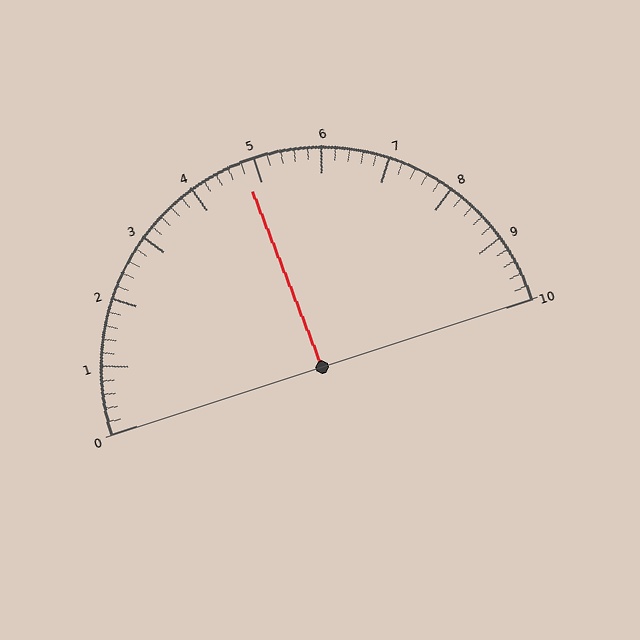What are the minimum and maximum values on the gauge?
The gauge ranges from 0 to 10.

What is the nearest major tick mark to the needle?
The nearest major tick mark is 5.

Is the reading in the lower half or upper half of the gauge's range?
The reading is in the lower half of the range (0 to 10).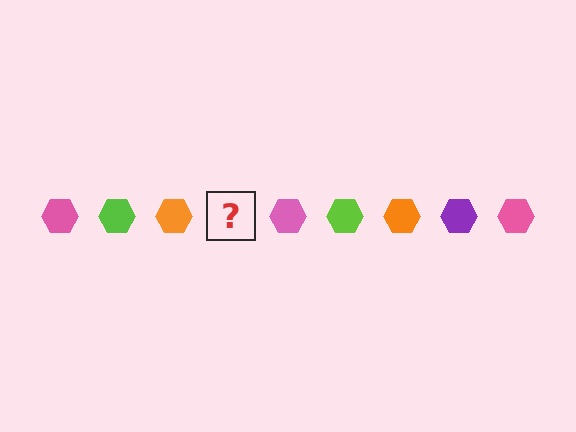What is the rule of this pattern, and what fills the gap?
The rule is that the pattern cycles through pink, lime, orange, purple hexagons. The gap should be filled with a purple hexagon.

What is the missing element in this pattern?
The missing element is a purple hexagon.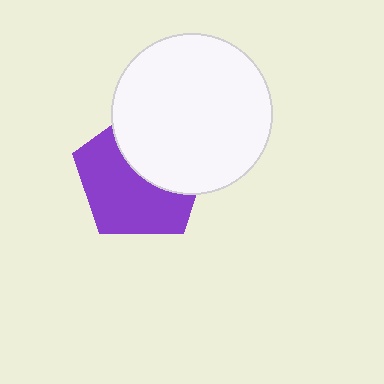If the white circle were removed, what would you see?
You would see the complete purple pentagon.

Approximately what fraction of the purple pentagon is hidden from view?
Roughly 43% of the purple pentagon is hidden behind the white circle.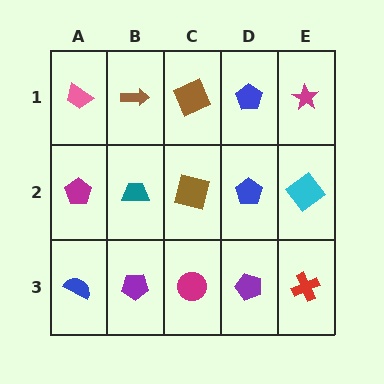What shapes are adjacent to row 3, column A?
A magenta pentagon (row 2, column A), a purple pentagon (row 3, column B).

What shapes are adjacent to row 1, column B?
A teal trapezoid (row 2, column B), a pink trapezoid (row 1, column A), a brown square (row 1, column C).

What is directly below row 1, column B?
A teal trapezoid.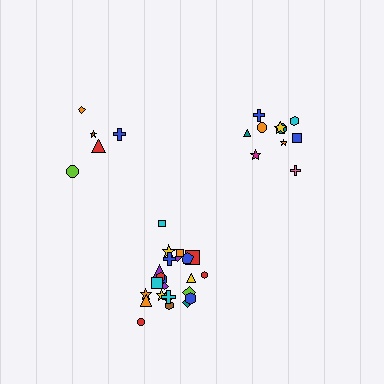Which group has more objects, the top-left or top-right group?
The top-right group.